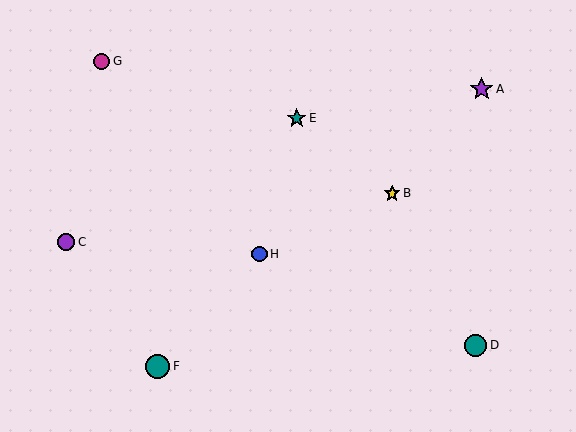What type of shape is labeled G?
Shape G is a magenta circle.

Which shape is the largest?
The teal circle (labeled F) is the largest.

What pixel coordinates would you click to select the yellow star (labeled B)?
Click at (392, 193) to select the yellow star B.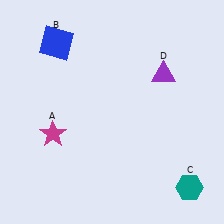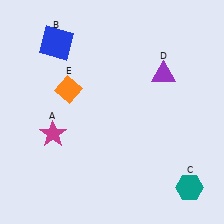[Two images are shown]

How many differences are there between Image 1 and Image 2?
There is 1 difference between the two images.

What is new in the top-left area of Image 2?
An orange diamond (E) was added in the top-left area of Image 2.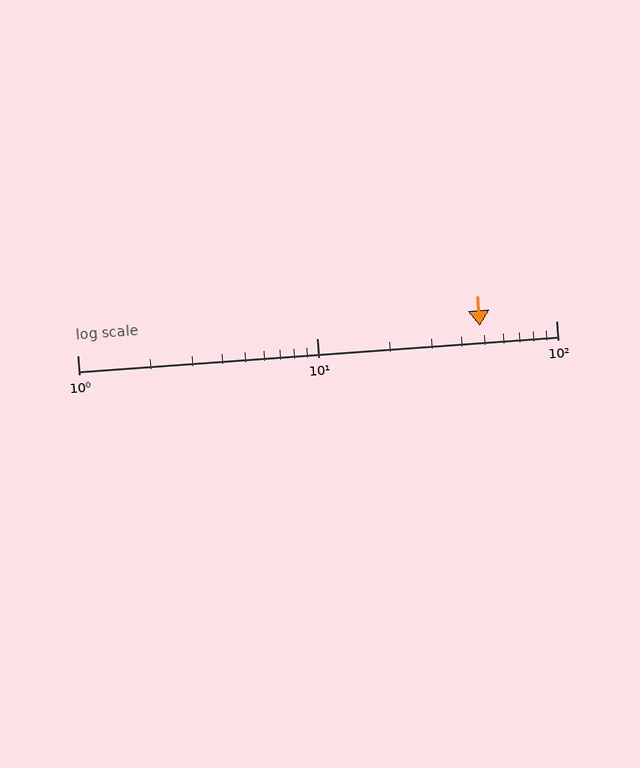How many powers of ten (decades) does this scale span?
The scale spans 2 decades, from 1 to 100.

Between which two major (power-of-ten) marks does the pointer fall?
The pointer is between 10 and 100.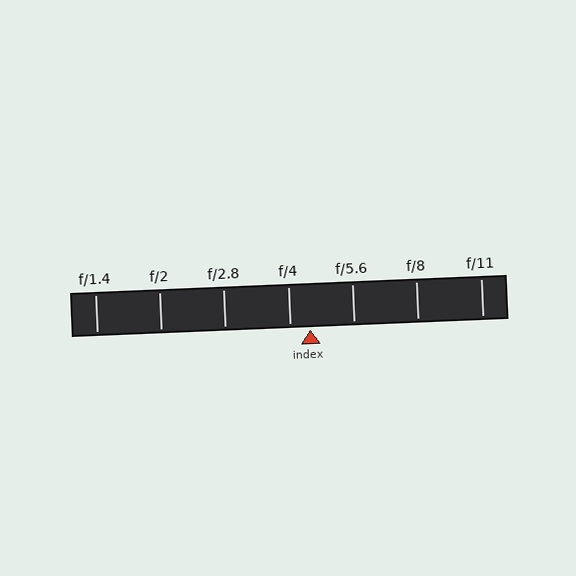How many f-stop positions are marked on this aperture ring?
There are 7 f-stop positions marked.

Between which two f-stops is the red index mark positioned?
The index mark is between f/4 and f/5.6.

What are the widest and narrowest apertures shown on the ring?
The widest aperture shown is f/1.4 and the narrowest is f/11.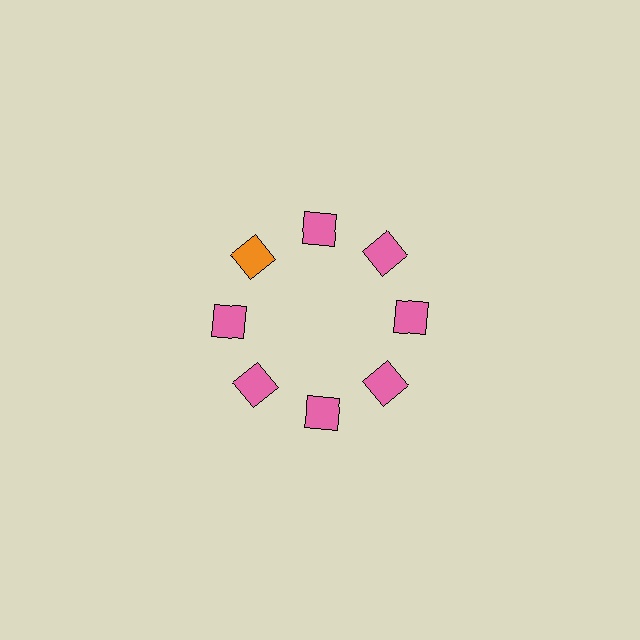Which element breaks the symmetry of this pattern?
The orange square at roughly the 10 o'clock position breaks the symmetry. All other shapes are pink squares.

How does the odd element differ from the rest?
It has a different color: orange instead of pink.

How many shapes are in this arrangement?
There are 8 shapes arranged in a ring pattern.